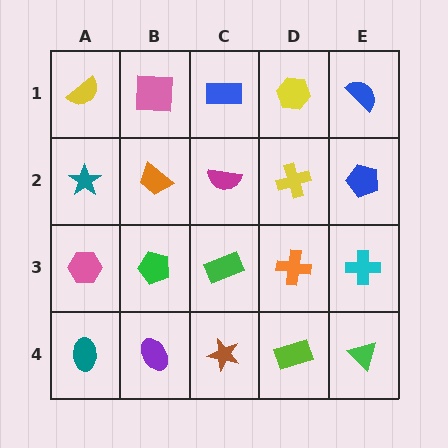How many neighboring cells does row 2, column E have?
3.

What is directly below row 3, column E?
A green triangle.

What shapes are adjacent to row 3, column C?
A magenta semicircle (row 2, column C), a brown star (row 4, column C), a green pentagon (row 3, column B), an orange cross (row 3, column D).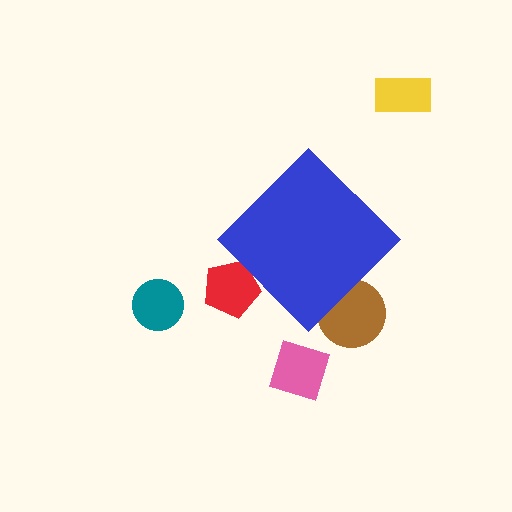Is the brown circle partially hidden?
Yes, the brown circle is partially hidden behind the blue diamond.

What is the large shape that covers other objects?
A blue diamond.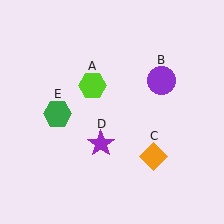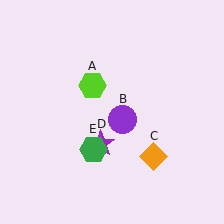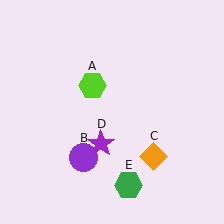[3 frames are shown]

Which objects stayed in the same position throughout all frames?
Lime hexagon (object A) and orange diamond (object C) and purple star (object D) remained stationary.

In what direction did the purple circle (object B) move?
The purple circle (object B) moved down and to the left.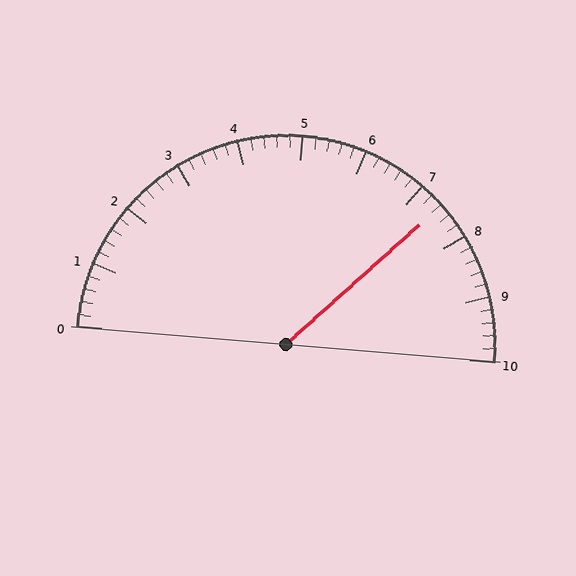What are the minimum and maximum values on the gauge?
The gauge ranges from 0 to 10.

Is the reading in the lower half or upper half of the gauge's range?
The reading is in the upper half of the range (0 to 10).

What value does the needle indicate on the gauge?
The needle indicates approximately 7.4.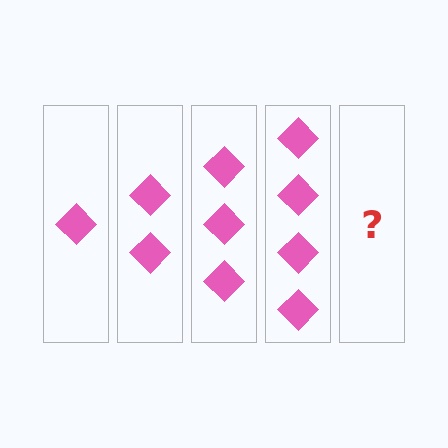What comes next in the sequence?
The next element should be 5 diamonds.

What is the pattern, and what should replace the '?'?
The pattern is that each step adds one more diamond. The '?' should be 5 diamonds.